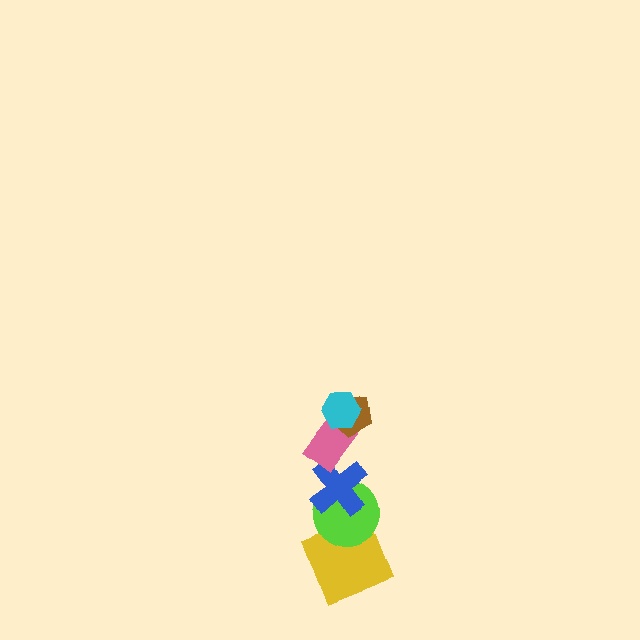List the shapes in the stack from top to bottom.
From top to bottom: the cyan hexagon, the brown pentagon, the pink rectangle, the blue cross, the lime circle, the yellow square.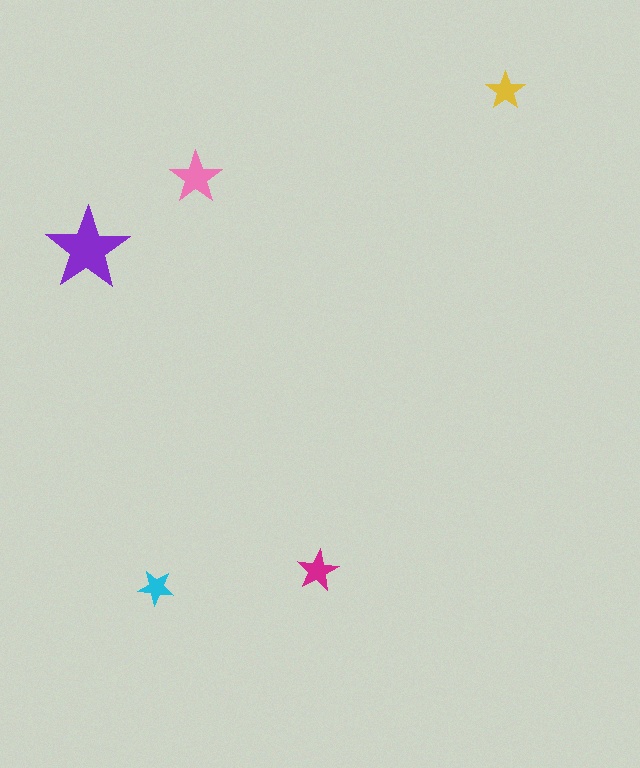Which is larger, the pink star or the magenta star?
The pink one.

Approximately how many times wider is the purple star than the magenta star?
About 2 times wider.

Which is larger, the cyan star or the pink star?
The pink one.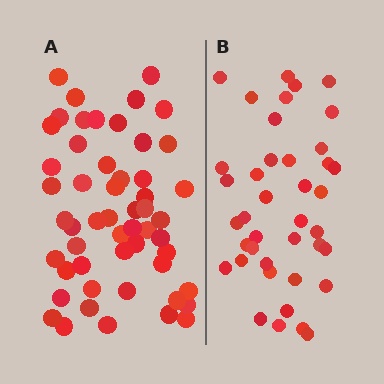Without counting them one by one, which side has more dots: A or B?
Region A (the left region) has more dots.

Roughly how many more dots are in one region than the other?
Region A has approximately 15 more dots than region B.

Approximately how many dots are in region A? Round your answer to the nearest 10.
About 50 dots. (The exact count is 53, which rounds to 50.)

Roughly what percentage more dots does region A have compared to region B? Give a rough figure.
About 30% more.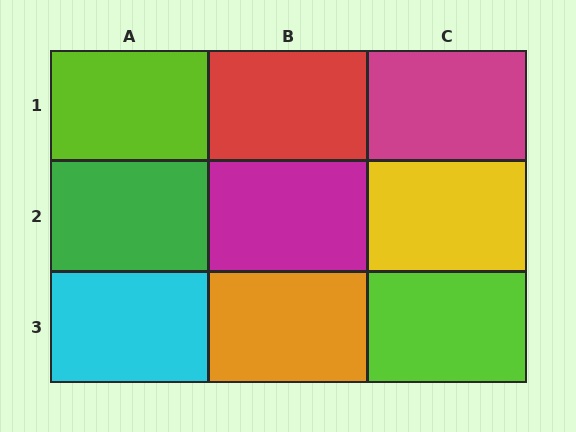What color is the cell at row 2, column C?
Yellow.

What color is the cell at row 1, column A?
Lime.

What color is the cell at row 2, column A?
Green.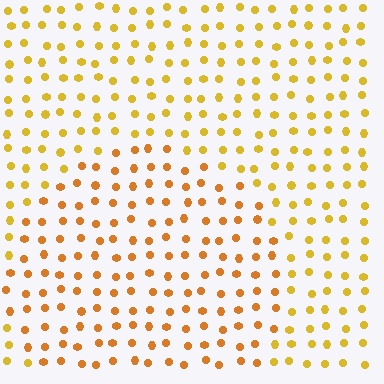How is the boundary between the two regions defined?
The boundary is defined purely by a slight shift in hue (about 21 degrees). Spacing, size, and orientation are identical on both sides.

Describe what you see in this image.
The image is filled with small yellow elements in a uniform arrangement. A circle-shaped region is visible where the elements are tinted to a slightly different hue, forming a subtle color boundary.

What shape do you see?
I see a circle.